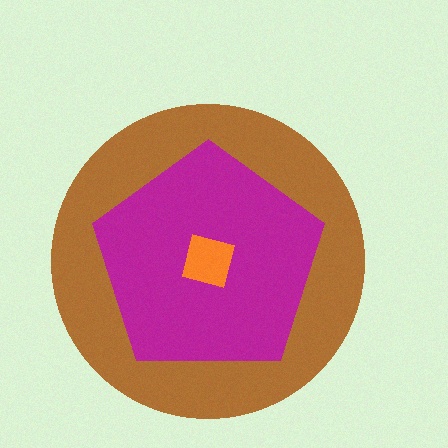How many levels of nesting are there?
3.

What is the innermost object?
The orange square.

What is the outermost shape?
The brown circle.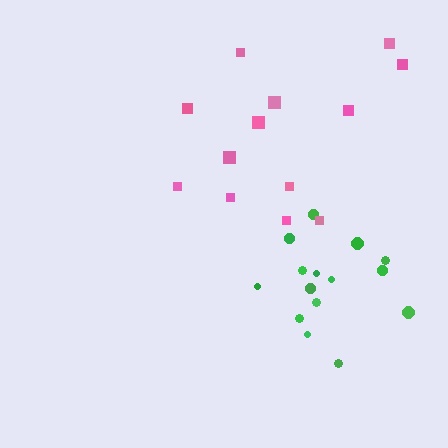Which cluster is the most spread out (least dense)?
Green.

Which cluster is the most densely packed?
Pink.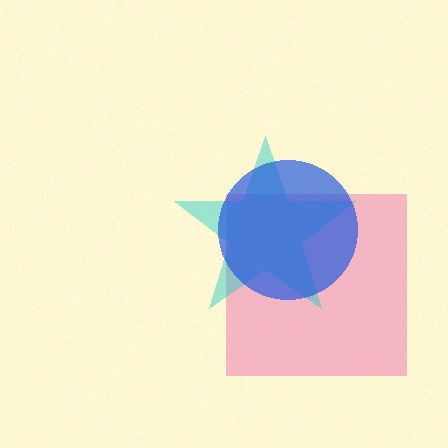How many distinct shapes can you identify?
There are 3 distinct shapes: a pink square, a cyan star, a blue circle.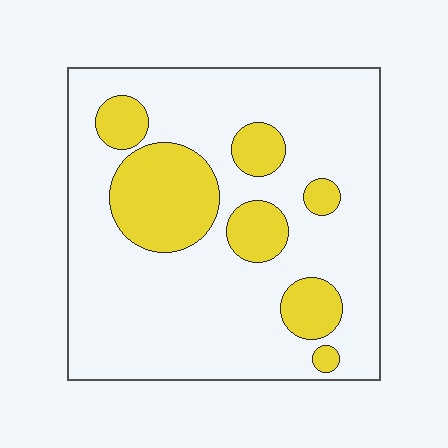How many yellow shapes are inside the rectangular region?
7.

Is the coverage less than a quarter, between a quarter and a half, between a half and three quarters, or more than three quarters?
Less than a quarter.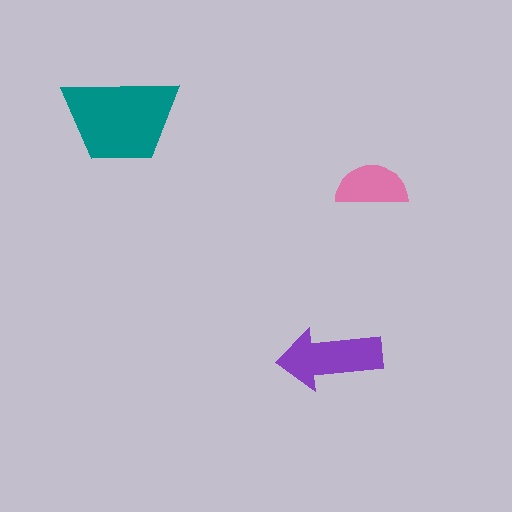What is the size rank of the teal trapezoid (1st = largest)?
1st.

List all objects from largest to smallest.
The teal trapezoid, the purple arrow, the pink semicircle.